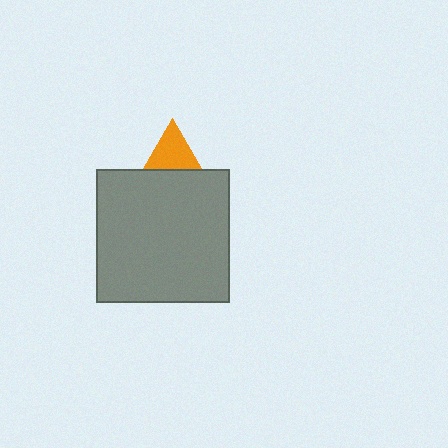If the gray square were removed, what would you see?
You would see the complete orange triangle.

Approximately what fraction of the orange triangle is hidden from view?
Roughly 62% of the orange triangle is hidden behind the gray square.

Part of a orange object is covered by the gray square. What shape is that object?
It is a triangle.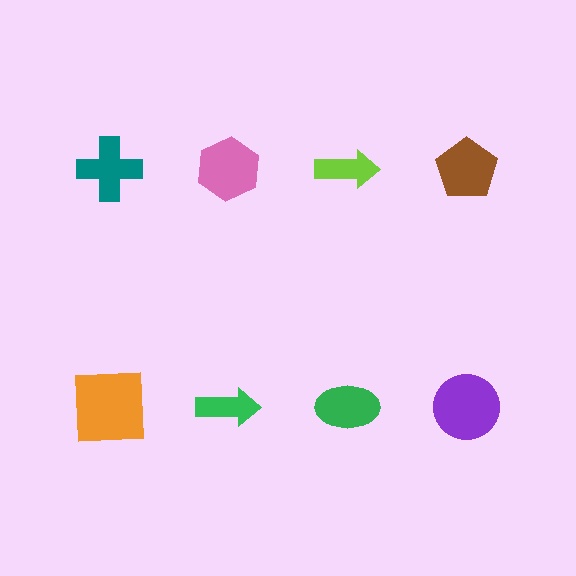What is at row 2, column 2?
A green arrow.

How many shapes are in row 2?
4 shapes.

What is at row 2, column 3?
A green ellipse.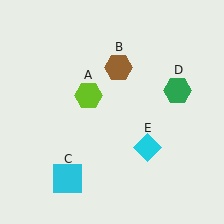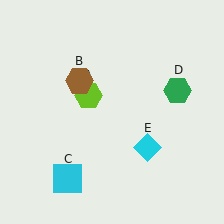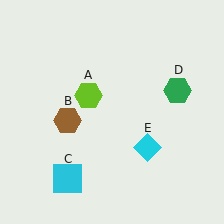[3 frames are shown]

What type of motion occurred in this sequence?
The brown hexagon (object B) rotated counterclockwise around the center of the scene.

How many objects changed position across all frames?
1 object changed position: brown hexagon (object B).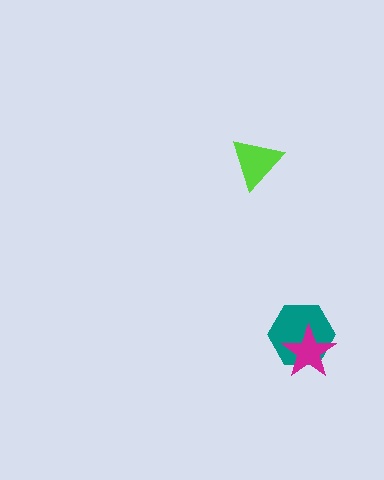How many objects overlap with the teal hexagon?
1 object overlaps with the teal hexagon.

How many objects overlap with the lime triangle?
0 objects overlap with the lime triangle.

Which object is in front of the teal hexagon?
The magenta star is in front of the teal hexagon.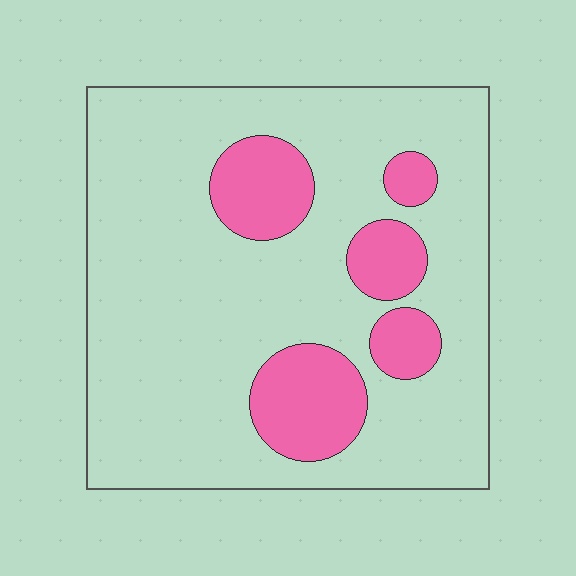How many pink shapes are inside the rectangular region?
5.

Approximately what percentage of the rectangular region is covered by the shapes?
Approximately 20%.